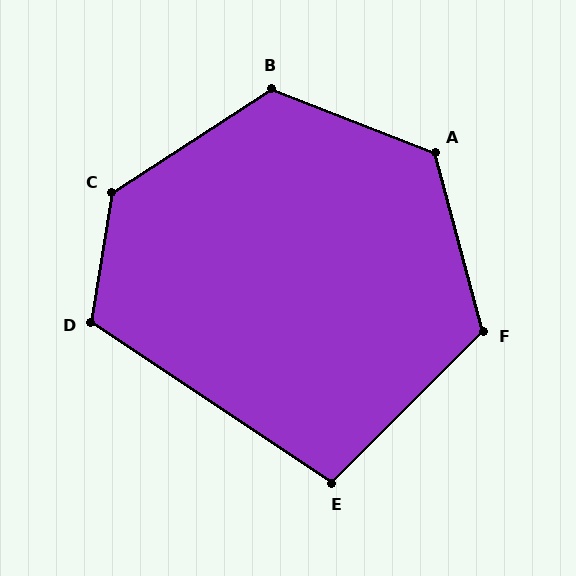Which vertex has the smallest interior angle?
E, at approximately 101 degrees.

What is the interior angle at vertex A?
Approximately 126 degrees (obtuse).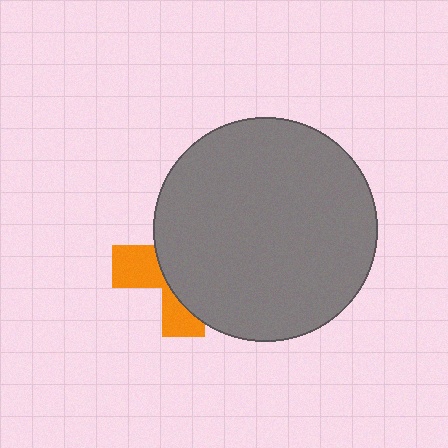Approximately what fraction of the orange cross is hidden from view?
Roughly 67% of the orange cross is hidden behind the gray circle.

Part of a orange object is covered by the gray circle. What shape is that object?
It is a cross.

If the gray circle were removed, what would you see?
You would see the complete orange cross.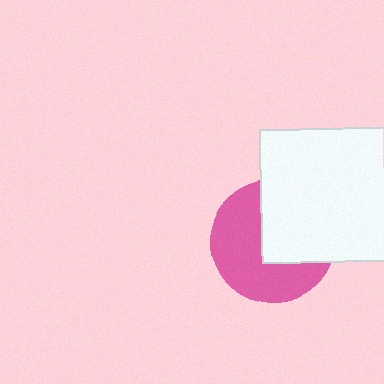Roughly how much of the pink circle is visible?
About half of it is visible (roughly 55%).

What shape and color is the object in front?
The object in front is a white rectangle.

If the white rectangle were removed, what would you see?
You would see the complete pink circle.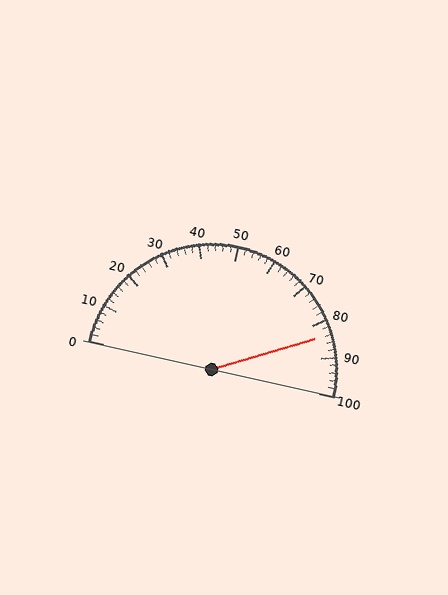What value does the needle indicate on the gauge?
The needle indicates approximately 84.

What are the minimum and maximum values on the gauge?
The gauge ranges from 0 to 100.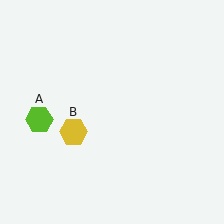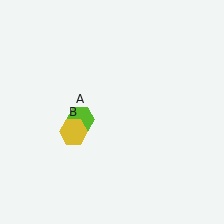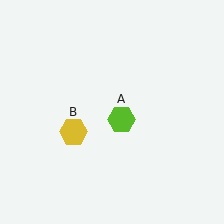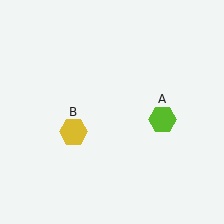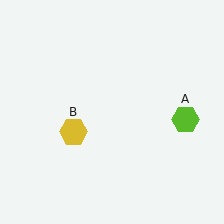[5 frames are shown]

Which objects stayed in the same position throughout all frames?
Yellow hexagon (object B) remained stationary.